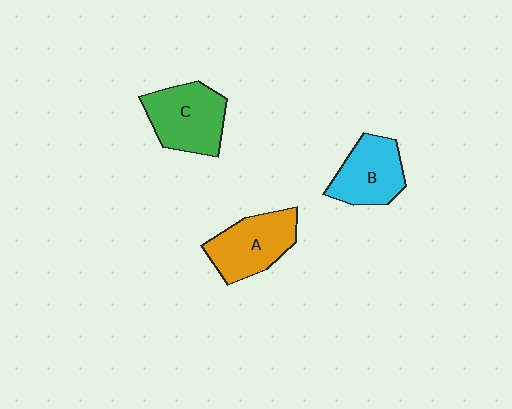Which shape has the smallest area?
Shape B (cyan).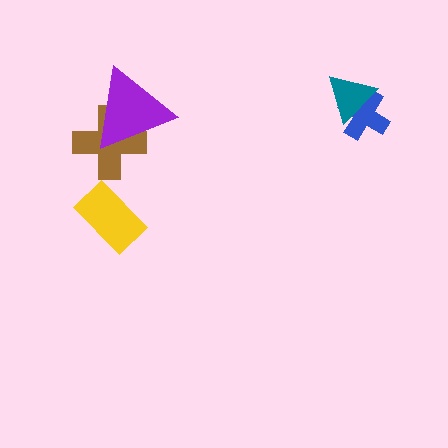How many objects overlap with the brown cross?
1 object overlaps with the brown cross.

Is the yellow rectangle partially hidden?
No, no other shape covers it.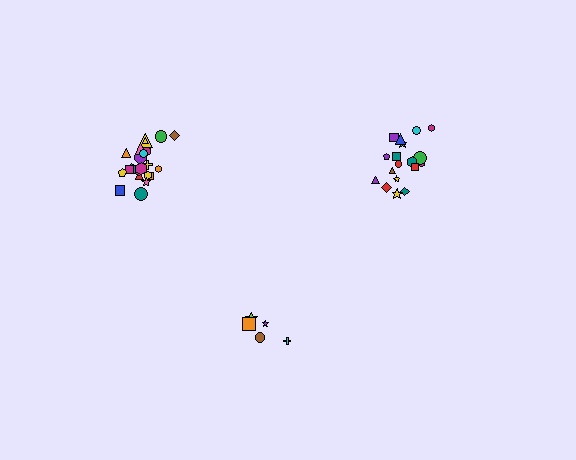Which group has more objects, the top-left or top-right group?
The top-left group.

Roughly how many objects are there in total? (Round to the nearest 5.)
Roughly 45 objects in total.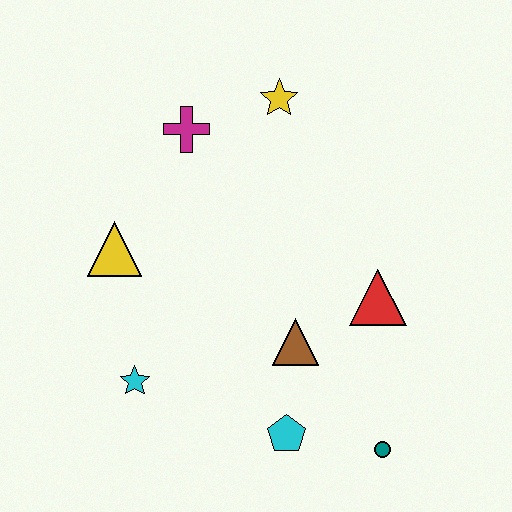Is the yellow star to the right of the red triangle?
No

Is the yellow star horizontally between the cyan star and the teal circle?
Yes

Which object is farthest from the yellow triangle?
The teal circle is farthest from the yellow triangle.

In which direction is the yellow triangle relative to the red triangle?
The yellow triangle is to the left of the red triangle.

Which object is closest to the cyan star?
The yellow triangle is closest to the cyan star.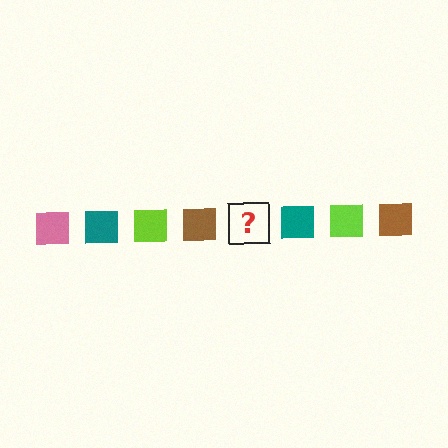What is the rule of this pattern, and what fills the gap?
The rule is that the pattern cycles through pink, teal, lime, brown squares. The gap should be filled with a pink square.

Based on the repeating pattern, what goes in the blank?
The blank should be a pink square.